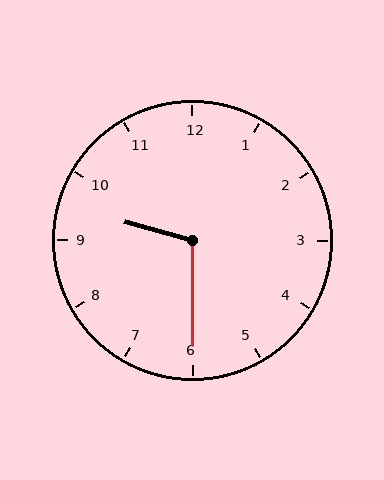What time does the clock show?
9:30.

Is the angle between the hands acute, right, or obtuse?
It is obtuse.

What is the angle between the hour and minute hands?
Approximately 105 degrees.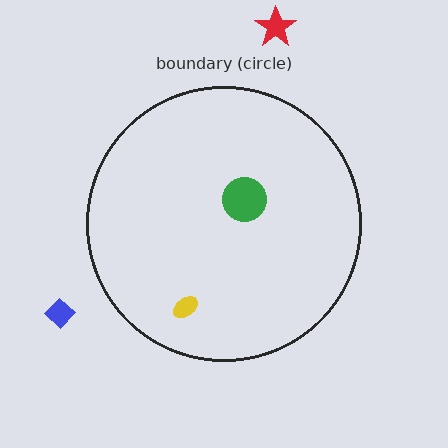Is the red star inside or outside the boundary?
Outside.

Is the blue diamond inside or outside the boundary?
Outside.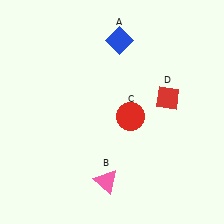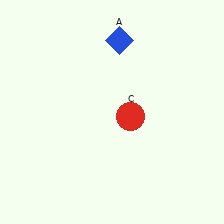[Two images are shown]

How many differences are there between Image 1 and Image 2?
There are 2 differences between the two images.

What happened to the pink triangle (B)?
The pink triangle (B) was removed in Image 2. It was in the bottom-left area of Image 1.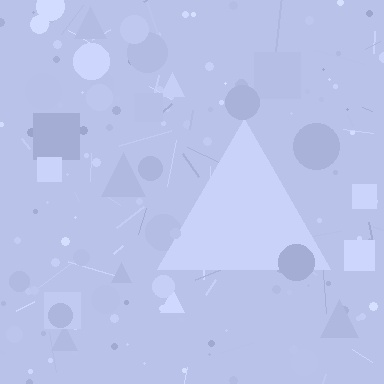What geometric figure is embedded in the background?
A triangle is embedded in the background.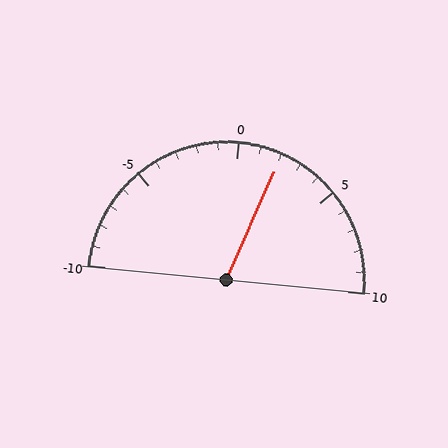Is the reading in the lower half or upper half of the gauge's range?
The reading is in the upper half of the range (-10 to 10).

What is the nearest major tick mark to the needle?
The nearest major tick mark is 0.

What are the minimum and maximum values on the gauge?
The gauge ranges from -10 to 10.